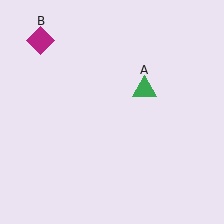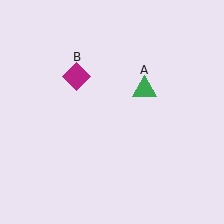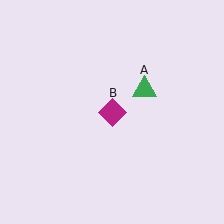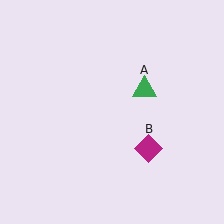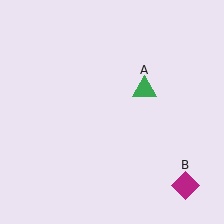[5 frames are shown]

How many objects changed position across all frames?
1 object changed position: magenta diamond (object B).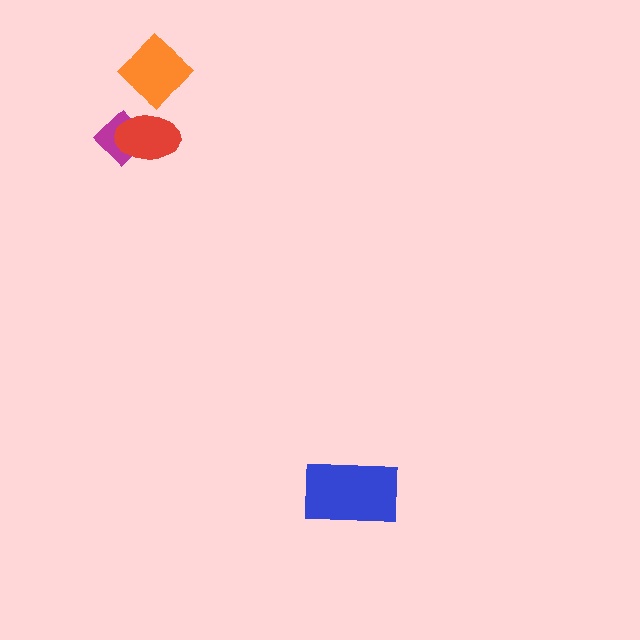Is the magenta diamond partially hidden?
Yes, it is partially covered by another shape.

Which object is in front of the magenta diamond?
The red ellipse is in front of the magenta diamond.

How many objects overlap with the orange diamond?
0 objects overlap with the orange diamond.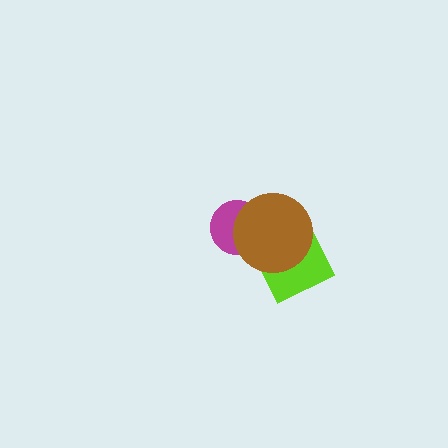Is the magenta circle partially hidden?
Yes, it is partially covered by another shape.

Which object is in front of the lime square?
The brown circle is in front of the lime square.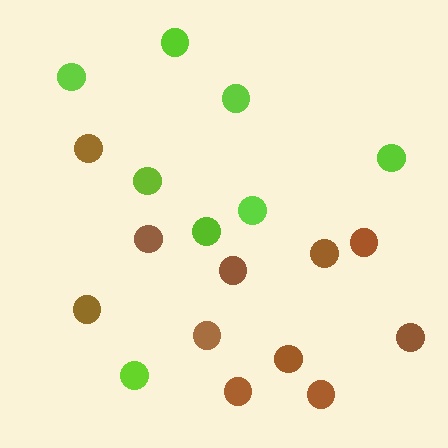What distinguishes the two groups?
There are 2 groups: one group of lime circles (8) and one group of brown circles (11).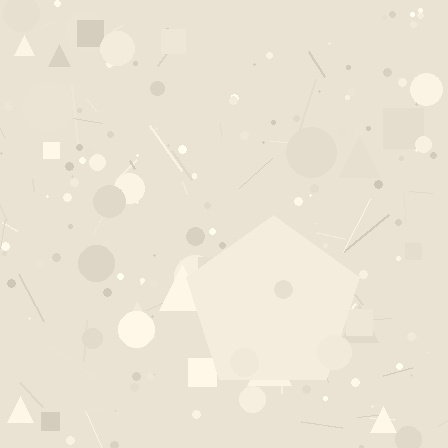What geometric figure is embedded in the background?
A pentagon is embedded in the background.